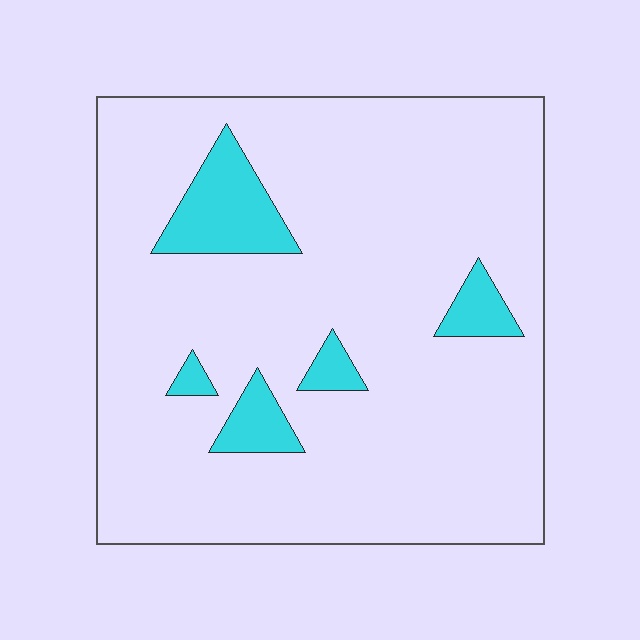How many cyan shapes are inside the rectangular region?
5.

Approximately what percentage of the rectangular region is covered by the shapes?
Approximately 10%.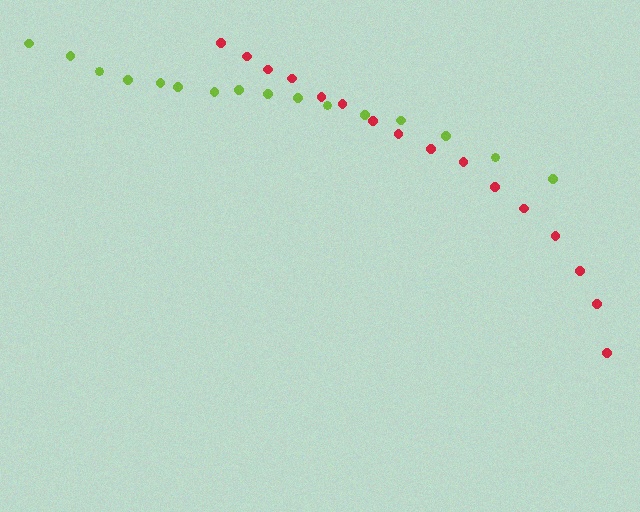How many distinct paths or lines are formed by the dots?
There are 2 distinct paths.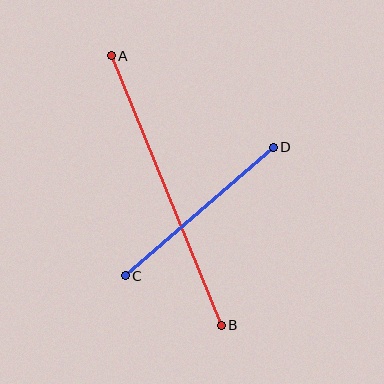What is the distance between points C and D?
The distance is approximately 196 pixels.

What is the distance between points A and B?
The distance is approximately 291 pixels.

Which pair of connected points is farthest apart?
Points A and B are farthest apart.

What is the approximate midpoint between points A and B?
The midpoint is at approximately (166, 190) pixels.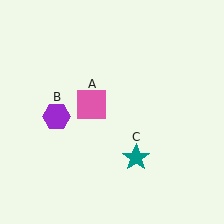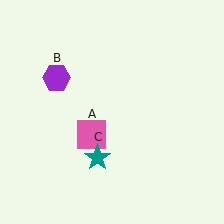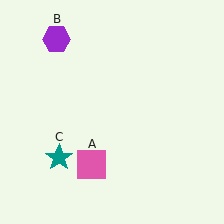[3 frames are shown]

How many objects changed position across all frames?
3 objects changed position: pink square (object A), purple hexagon (object B), teal star (object C).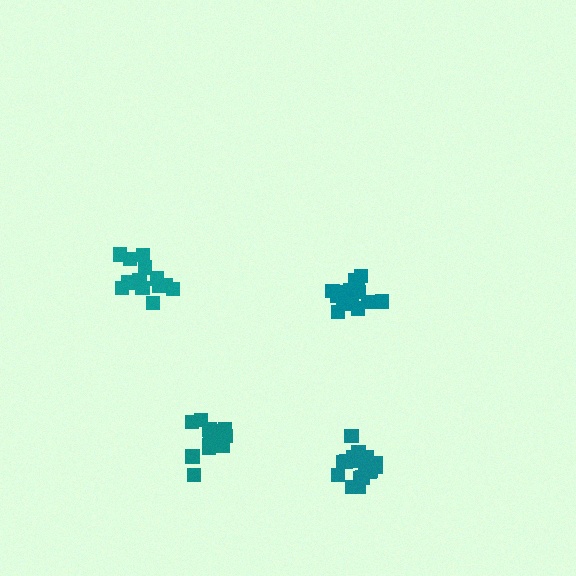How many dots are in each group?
Group 1: 14 dots, Group 2: 17 dots, Group 3: 15 dots, Group 4: 19 dots (65 total).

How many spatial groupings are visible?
There are 4 spatial groupings.